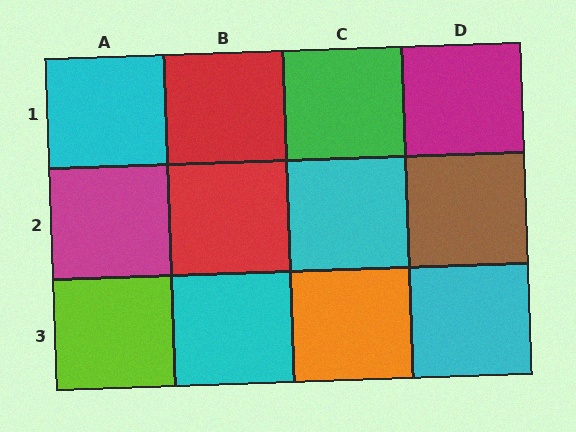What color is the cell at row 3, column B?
Cyan.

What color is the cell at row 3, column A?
Lime.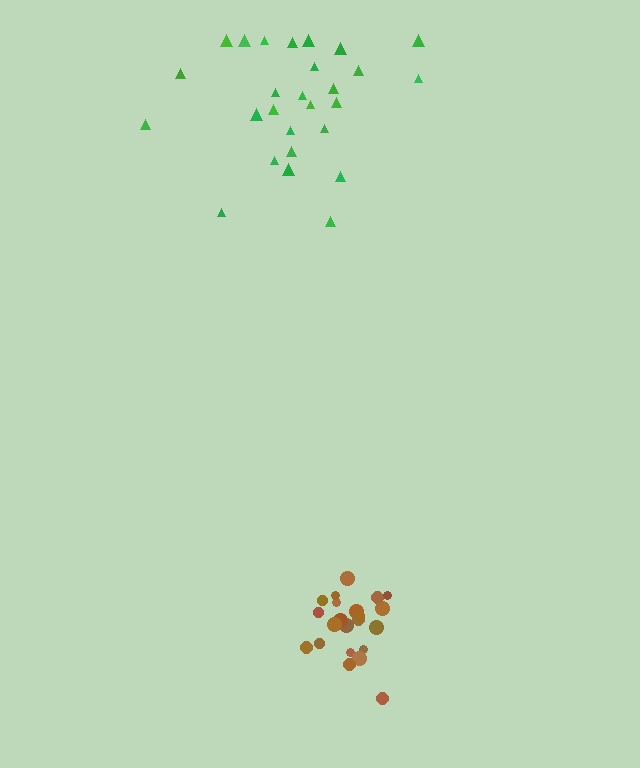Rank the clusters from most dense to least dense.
brown, green.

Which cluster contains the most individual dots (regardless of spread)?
Green (27).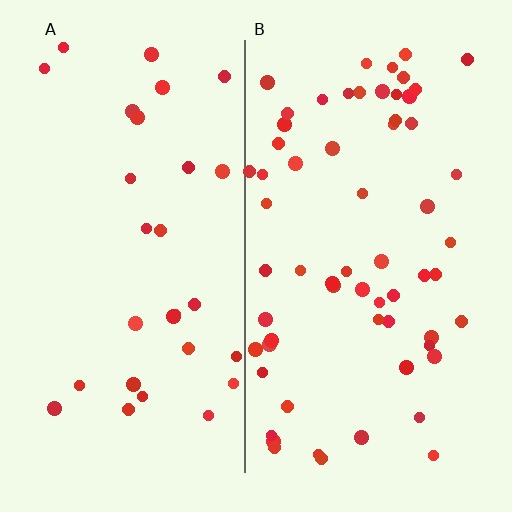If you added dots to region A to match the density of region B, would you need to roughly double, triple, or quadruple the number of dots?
Approximately double.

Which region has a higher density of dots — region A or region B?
B (the right).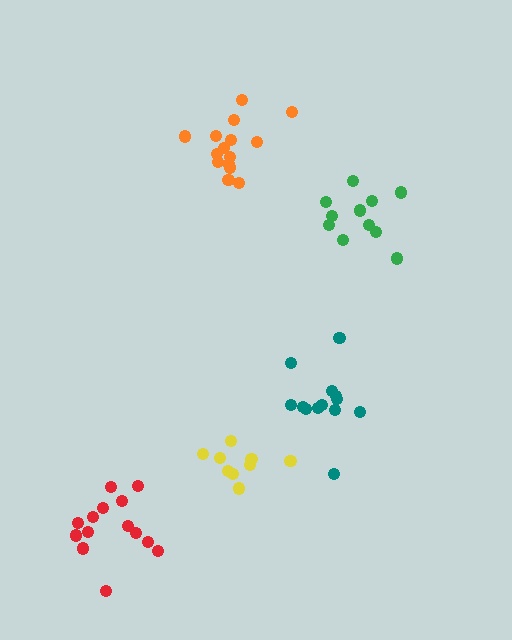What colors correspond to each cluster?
The clusters are colored: yellow, orange, red, teal, green.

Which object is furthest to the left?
The red cluster is leftmost.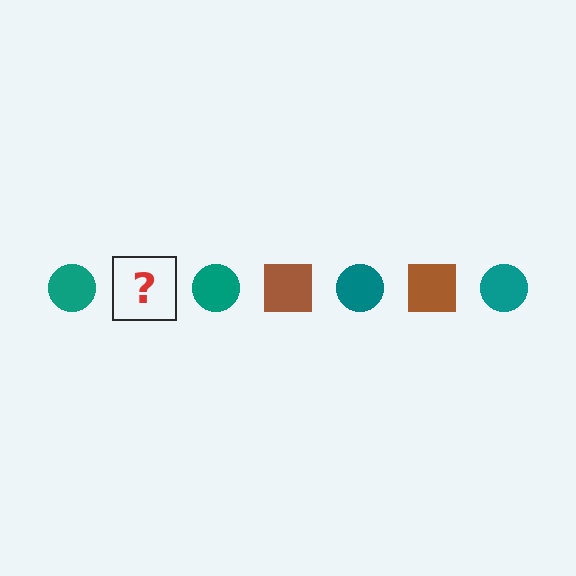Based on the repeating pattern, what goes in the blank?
The blank should be a brown square.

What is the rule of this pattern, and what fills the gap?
The rule is that the pattern alternates between teal circle and brown square. The gap should be filled with a brown square.